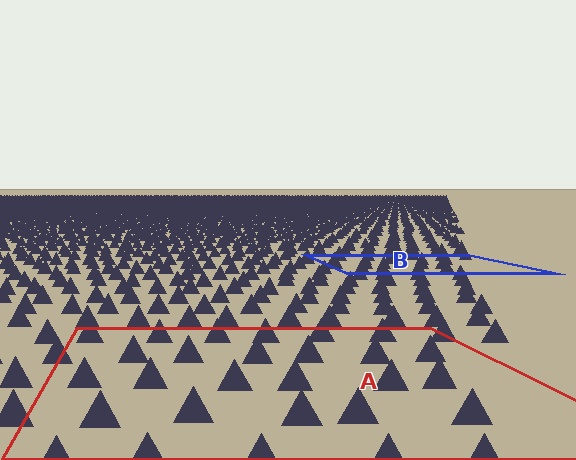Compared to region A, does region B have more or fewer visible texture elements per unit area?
Region B has more texture elements per unit area — they are packed more densely because it is farther away.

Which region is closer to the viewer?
Region A is closer. The texture elements there are larger and more spread out.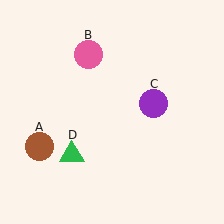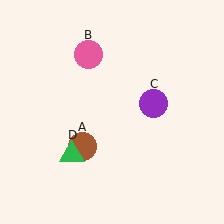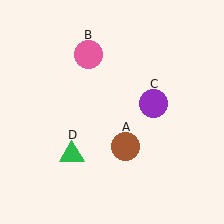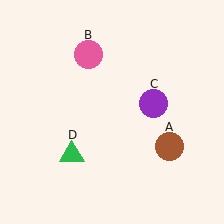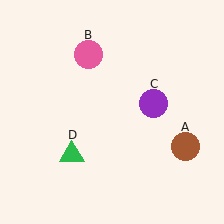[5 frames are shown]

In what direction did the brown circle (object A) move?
The brown circle (object A) moved right.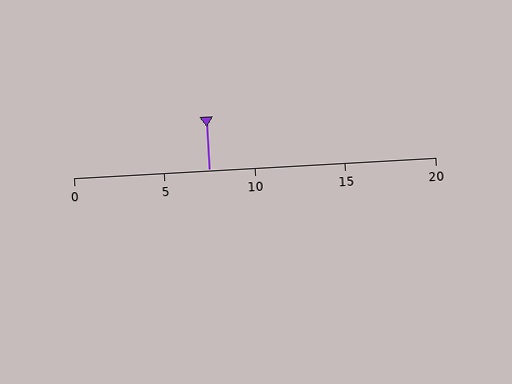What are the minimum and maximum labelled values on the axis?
The axis runs from 0 to 20.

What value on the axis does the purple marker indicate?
The marker indicates approximately 7.5.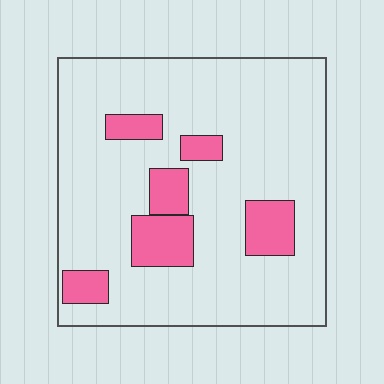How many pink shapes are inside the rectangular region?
6.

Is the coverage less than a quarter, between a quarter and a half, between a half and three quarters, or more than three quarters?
Less than a quarter.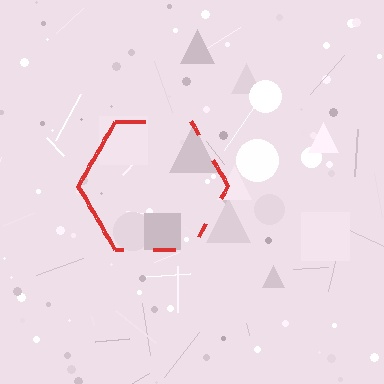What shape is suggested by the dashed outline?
The dashed outline suggests a hexagon.